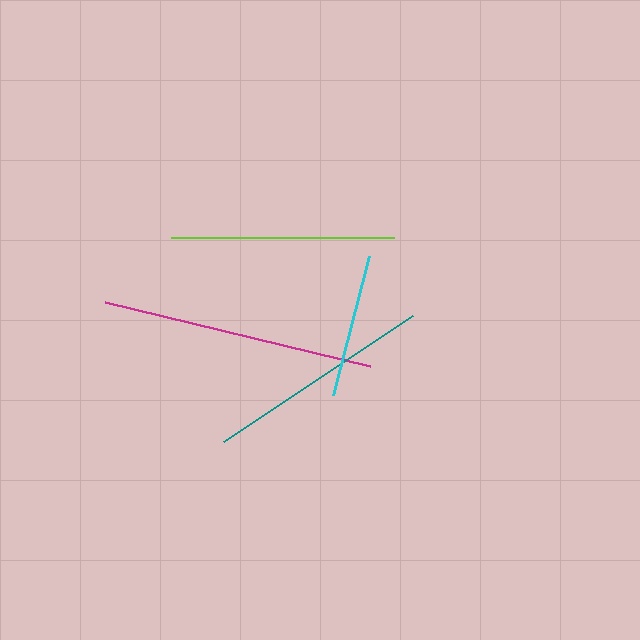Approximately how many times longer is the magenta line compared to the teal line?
The magenta line is approximately 1.2 times the length of the teal line.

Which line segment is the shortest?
The cyan line is the shortest at approximately 143 pixels.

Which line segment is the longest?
The magenta line is the longest at approximately 273 pixels.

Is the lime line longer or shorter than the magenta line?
The magenta line is longer than the lime line.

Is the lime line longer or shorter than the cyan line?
The lime line is longer than the cyan line.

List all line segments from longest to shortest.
From longest to shortest: magenta, teal, lime, cyan.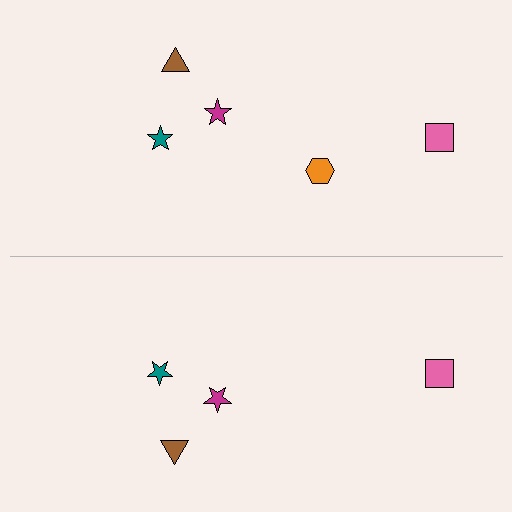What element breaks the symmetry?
A orange hexagon is missing from the bottom side.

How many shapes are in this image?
There are 9 shapes in this image.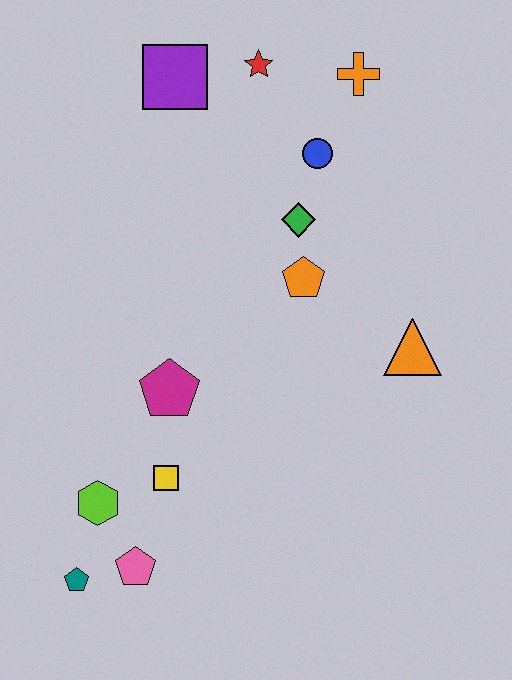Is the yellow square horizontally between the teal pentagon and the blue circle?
Yes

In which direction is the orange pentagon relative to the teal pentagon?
The orange pentagon is above the teal pentagon.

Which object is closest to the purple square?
The red star is closest to the purple square.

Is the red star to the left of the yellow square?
No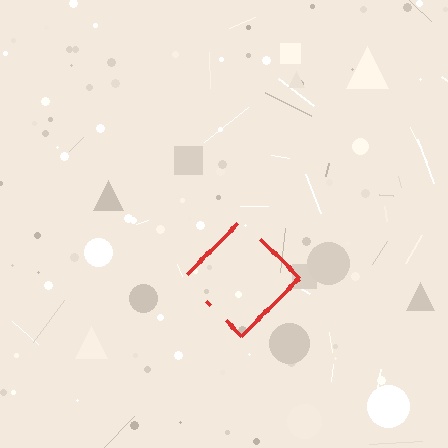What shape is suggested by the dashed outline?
The dashed outline suggests a diamond.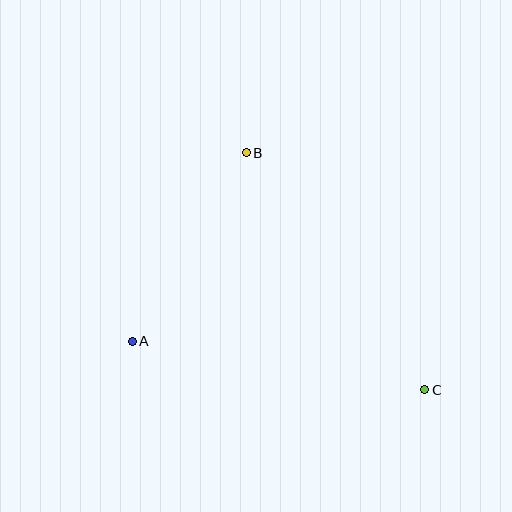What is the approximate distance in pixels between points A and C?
The distance between A and C is approximately 297 pixels.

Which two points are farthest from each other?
Points B and C are farthest from each other.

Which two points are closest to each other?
Points A and B are closest to each other.